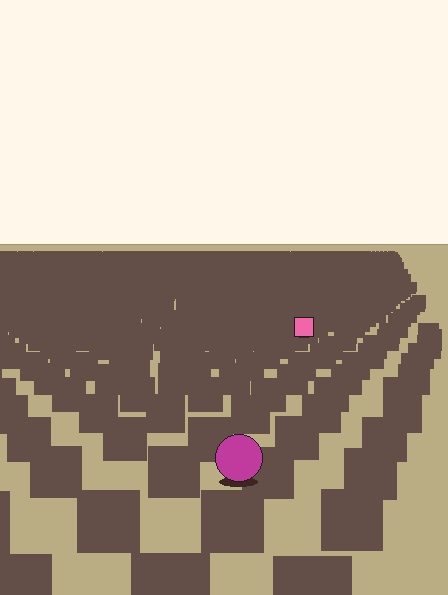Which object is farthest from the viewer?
The pink square is farthest from the viewer. It appears smaller and the ground texture around it is denser.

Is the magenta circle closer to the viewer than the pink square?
Yes. The magenta circle is closer — you can tell from the texture gradient: the ground texture is coarser near it.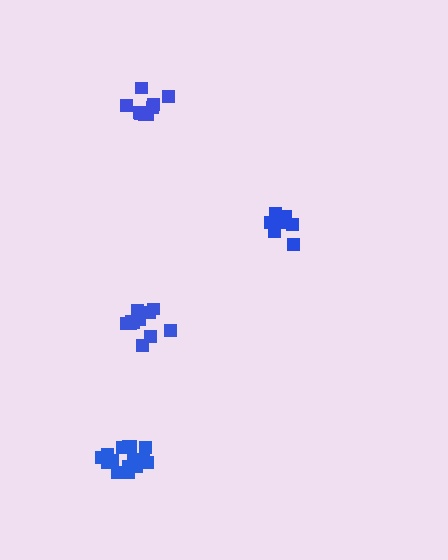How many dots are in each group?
Group 1: 9 dots, Group 2: 9 dots, Group 3: 15 dots, Group 4: 12 dots (45 total).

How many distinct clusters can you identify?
There are 4 distinct clusters.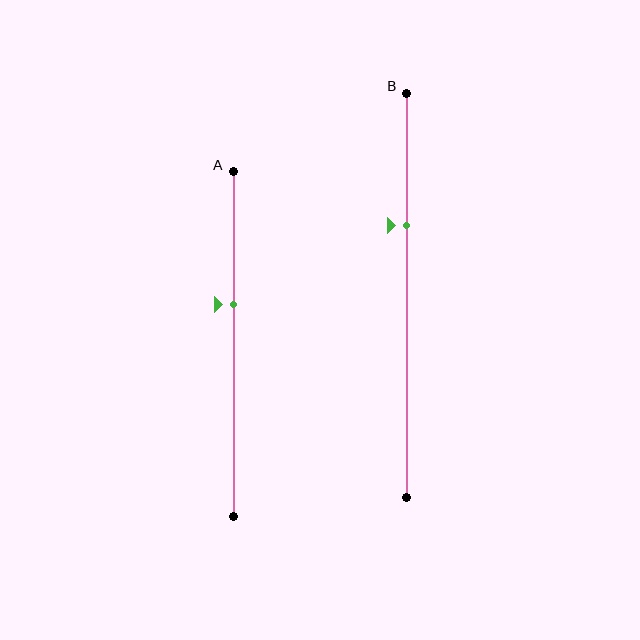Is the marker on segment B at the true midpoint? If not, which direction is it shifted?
No, the marker on segment B is shifted upward by about 17% of the segment length.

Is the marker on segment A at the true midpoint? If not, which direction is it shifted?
No, the marker on segment A is shifted upward by about 12% of the segment length.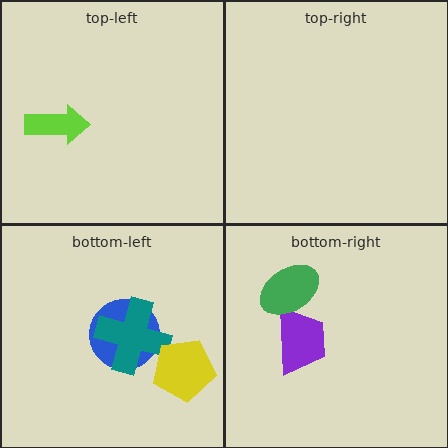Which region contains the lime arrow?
The top-left region.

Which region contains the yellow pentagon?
The bottom-left region.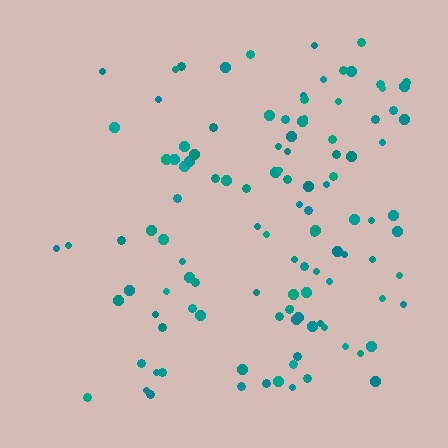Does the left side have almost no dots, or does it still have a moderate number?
Still a moderate number, just noticeably fewer than the right.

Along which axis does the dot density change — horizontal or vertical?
Horizontal.